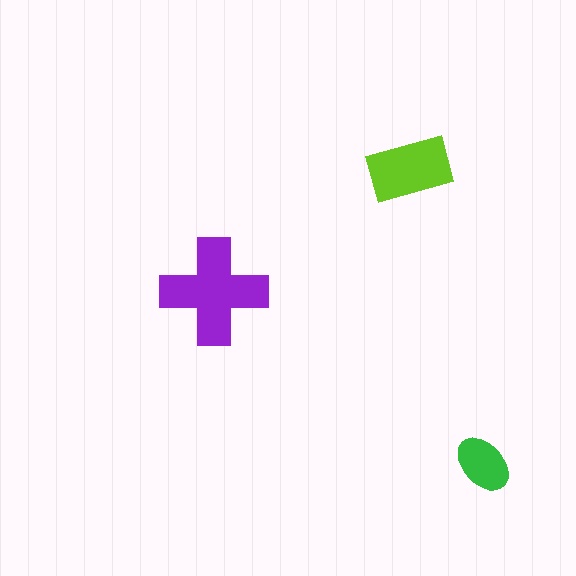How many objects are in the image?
There are 3 objects in the image.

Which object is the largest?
The purple cross.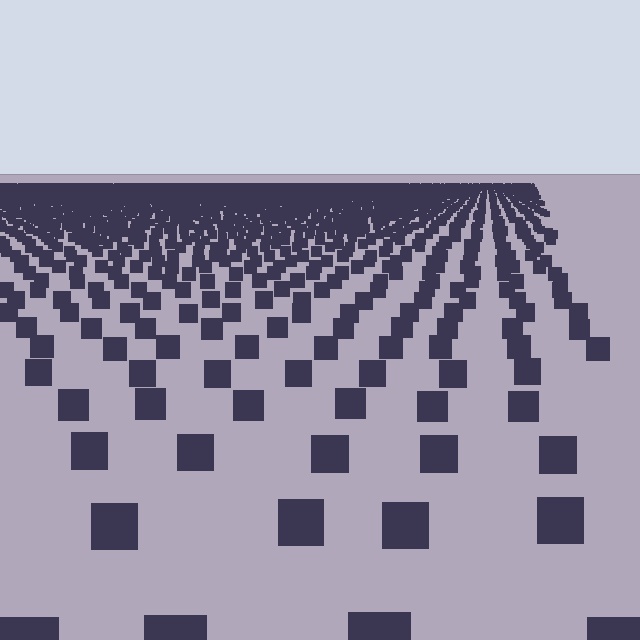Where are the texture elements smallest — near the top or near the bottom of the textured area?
Near the top.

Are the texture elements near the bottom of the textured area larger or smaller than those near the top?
Larger. Near the bottom, elements are closer to the viewer and appear at a bigger on-screen size.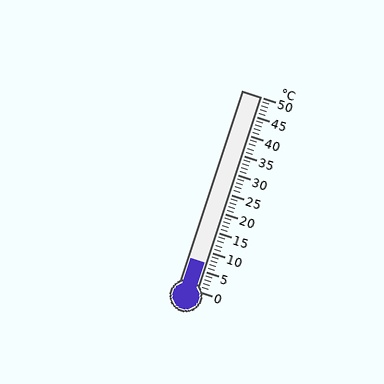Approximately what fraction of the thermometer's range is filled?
The thermometer is filled to approximately 15% of its range.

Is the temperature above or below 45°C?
The temperature is below 45°C.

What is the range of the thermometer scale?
The thermometer scale ranges from 0°C to 50°C.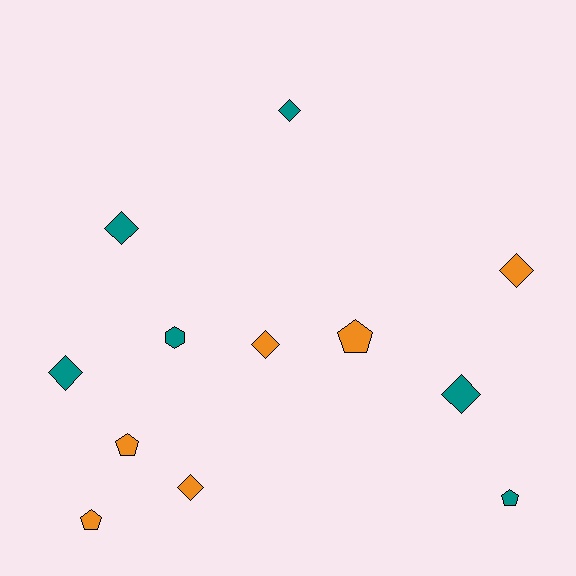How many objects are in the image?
There are 12 objects.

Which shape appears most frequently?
Diamond, with 7 objects.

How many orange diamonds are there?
There are 3 orange diamonds.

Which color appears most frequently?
Teal, with 6 objects.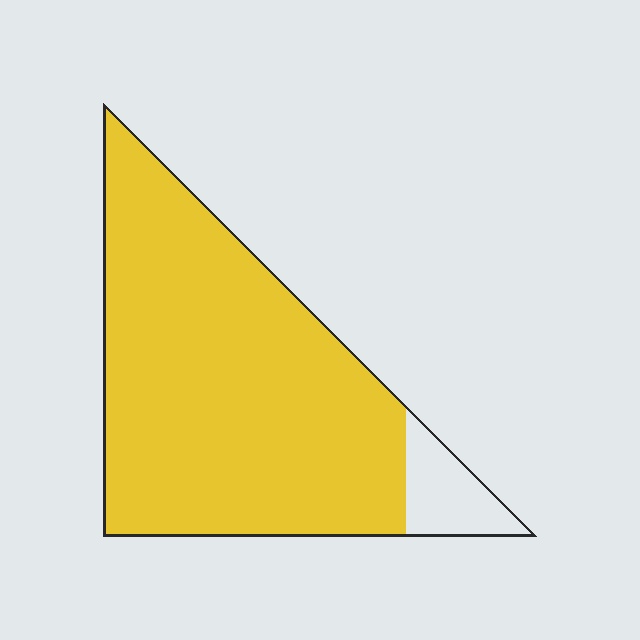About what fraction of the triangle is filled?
About nine tenths (9/10).